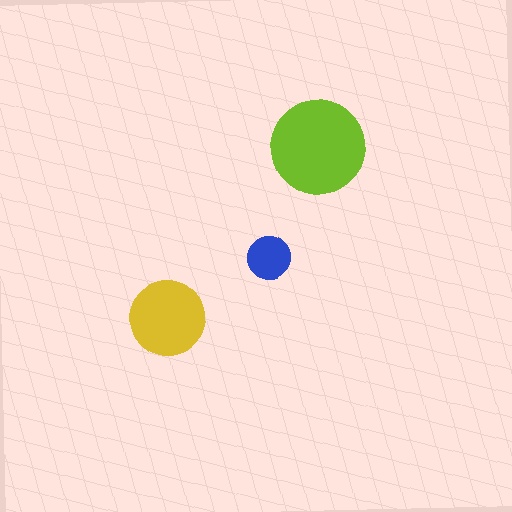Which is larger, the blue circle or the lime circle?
The lime one.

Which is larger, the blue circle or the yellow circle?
The yellow one.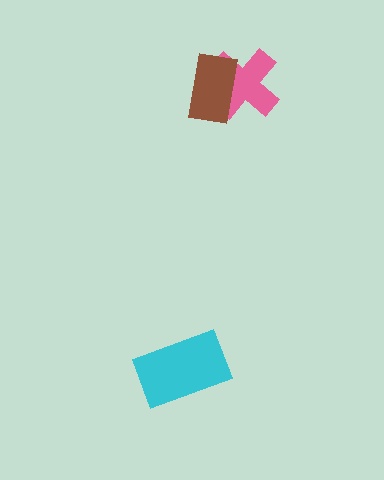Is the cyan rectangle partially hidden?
No, no other shape covers it.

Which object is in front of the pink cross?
The brown rectangle is in front of the pink cross.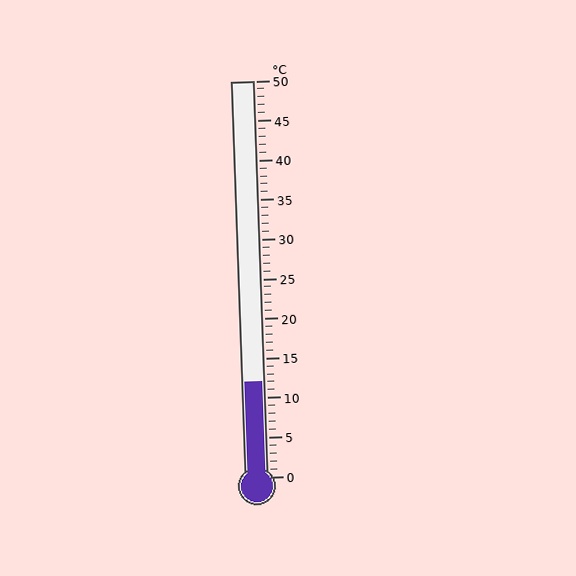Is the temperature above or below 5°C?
The temperature is above 5°C.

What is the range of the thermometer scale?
The thermometer scale ranges from 0°C to 50°C.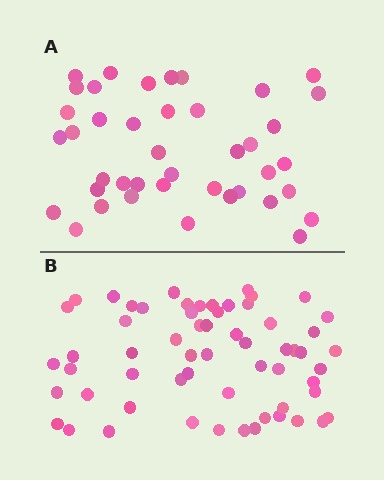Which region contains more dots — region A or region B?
Region B (the bottom region) has more dots.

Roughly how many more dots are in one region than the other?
Region B has approximately 20 more dots than region A.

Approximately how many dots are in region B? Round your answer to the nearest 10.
About 60 dots.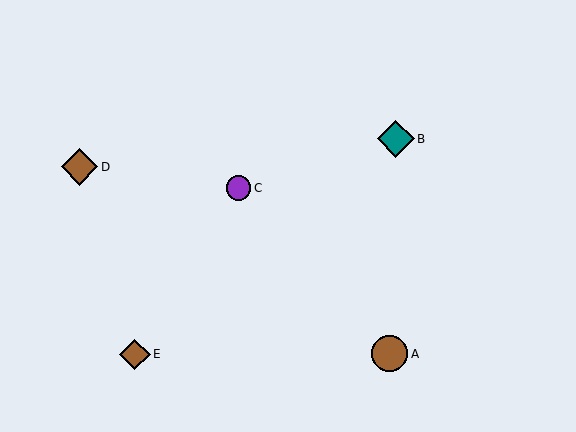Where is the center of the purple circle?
The center of the purple circle is at (239, 188).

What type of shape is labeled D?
Shape D is a brown diamond.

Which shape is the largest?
The teal diamond (labeled B) is the largest.